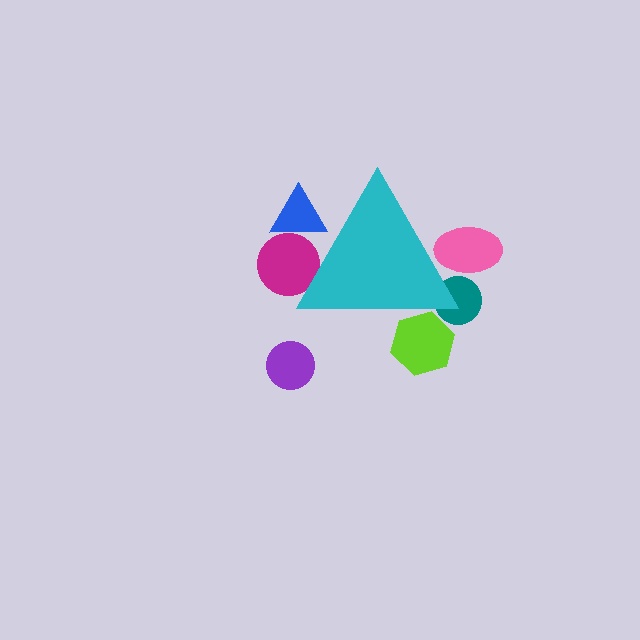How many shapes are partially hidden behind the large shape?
5 shapes are partially hidden.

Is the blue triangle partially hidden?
Yes, the blue triangle is partially hidden behind the cyan triangle.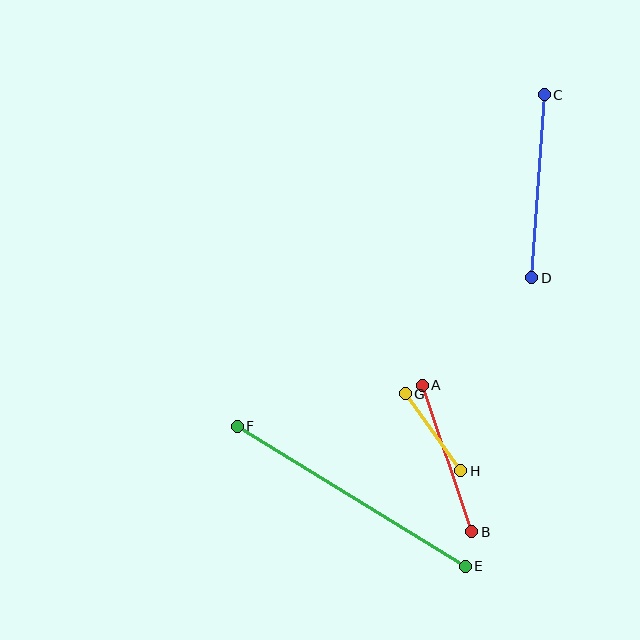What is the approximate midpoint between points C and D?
The midpoint is at approximately (538, 186) pixels.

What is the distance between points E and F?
The distance is approximately 268 pixels.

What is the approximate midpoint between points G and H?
The midpoint is at approximately (433, 432) pixels.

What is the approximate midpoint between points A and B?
The midpoint is at approximately (447, 459) pixels.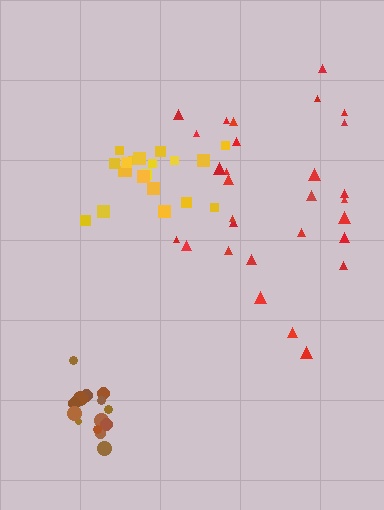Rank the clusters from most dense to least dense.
yellow, brown, red.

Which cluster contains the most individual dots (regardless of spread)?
Red (29).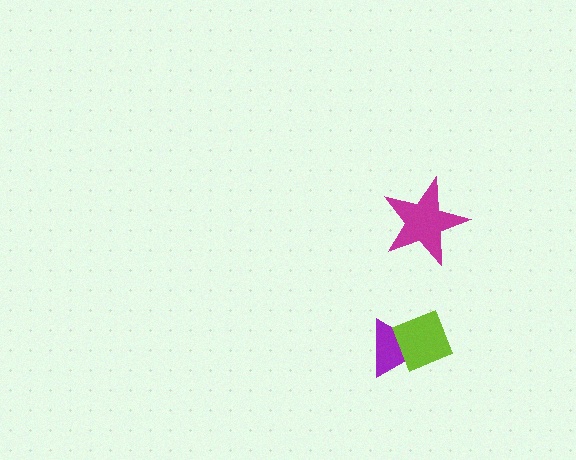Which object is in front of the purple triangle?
The lime diamond is in front of the purple triangle.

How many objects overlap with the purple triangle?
1 object overlaps with the purple triangle.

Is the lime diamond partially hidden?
No, no other shape covers it.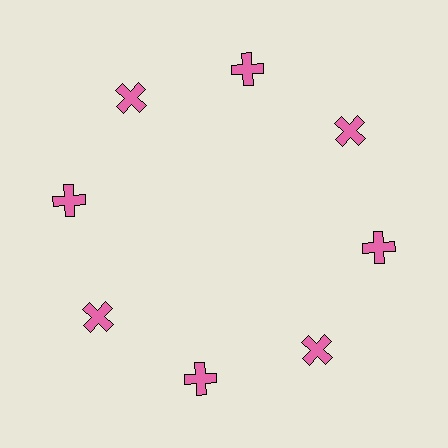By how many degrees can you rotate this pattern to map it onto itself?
The pattern maps onto itself every 45 degrees of rotation.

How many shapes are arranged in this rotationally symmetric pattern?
There are 8 shapes, arranged in 8 groups of 1.